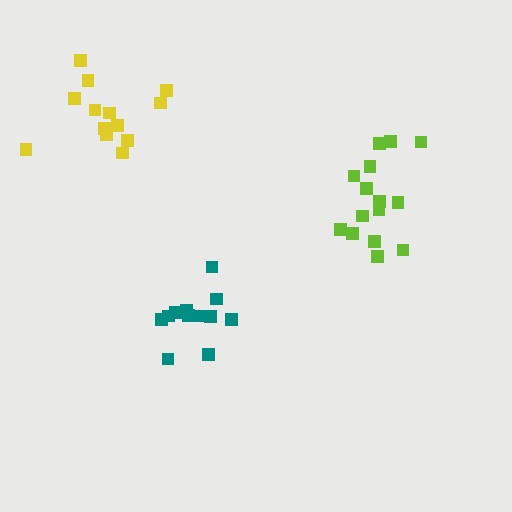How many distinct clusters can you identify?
There are 3 distinct clusters.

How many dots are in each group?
Group 1: 13 dots, Group 2: 15 dots, Group 3: 13 dots (41 total).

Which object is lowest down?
The teal cluster is bottommost.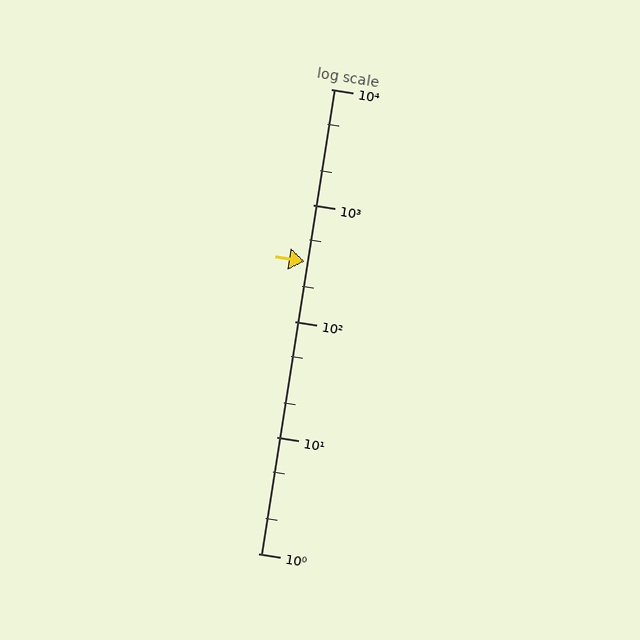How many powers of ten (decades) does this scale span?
The scale spans 4 decades, from 1 to 10000.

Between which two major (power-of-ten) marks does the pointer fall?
The pointer is between 100 and 1000.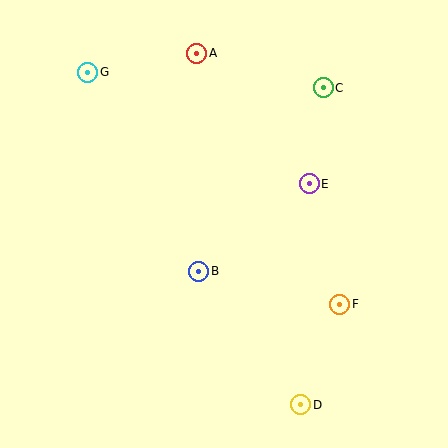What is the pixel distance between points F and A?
The distance between F and A is 289 pixels.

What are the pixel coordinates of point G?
Point G is at (88, 72).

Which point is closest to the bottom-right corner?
Point D is closest to the bottom-right corner.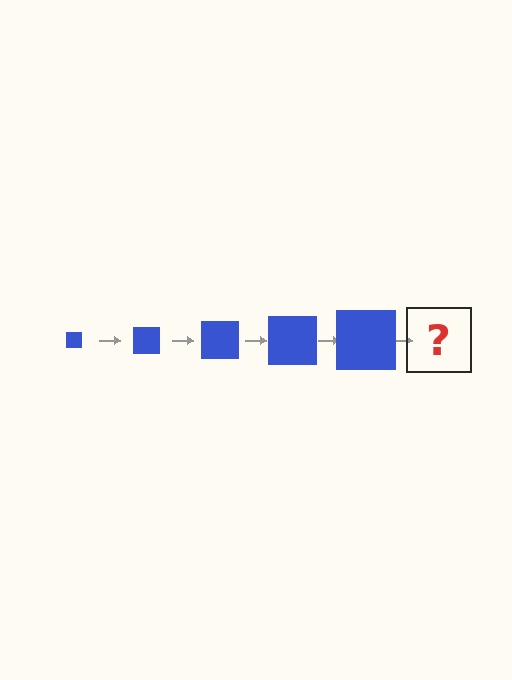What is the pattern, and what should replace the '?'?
The pattern is that the square gets progressively larger each step. The '?' should be a blue square, larger than the previous one.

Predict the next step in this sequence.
The next step is a blue square, larger than the previous one.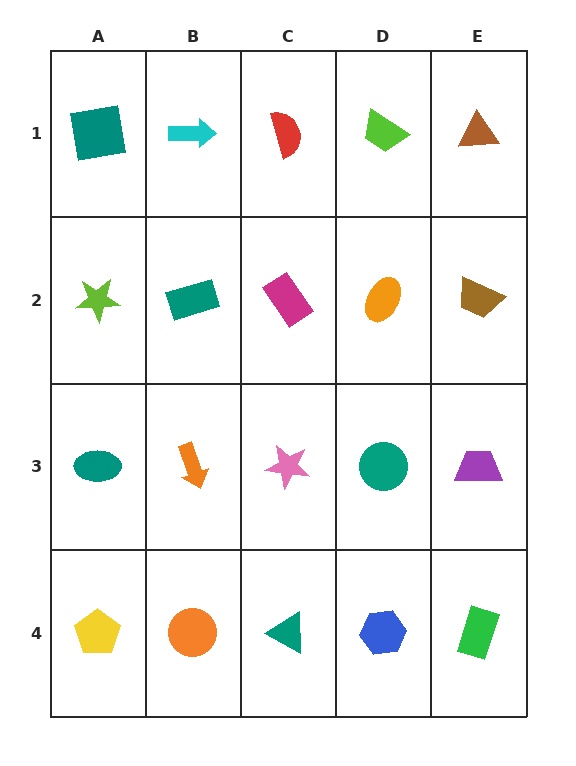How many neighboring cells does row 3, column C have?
4.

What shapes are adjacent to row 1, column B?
A teal rectangle (row 2, column B), a teal square (row 1, column A), a red semicircle (row 1, column C).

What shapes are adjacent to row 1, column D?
An orange ellipse (row 2, column D), a red semicircle (row 1, column C), a brown triangle (row 1, column E).